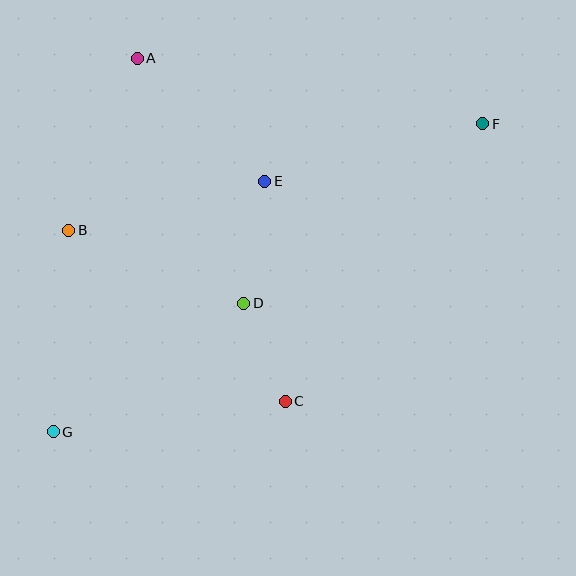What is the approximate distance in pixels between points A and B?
The distance between A and B is approximately 185 pixels.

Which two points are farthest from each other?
Points F and G are farthest from each other.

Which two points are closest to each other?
Points C and D are closest to each other.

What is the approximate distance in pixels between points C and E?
The distance between C and E is approximately 221 pixels.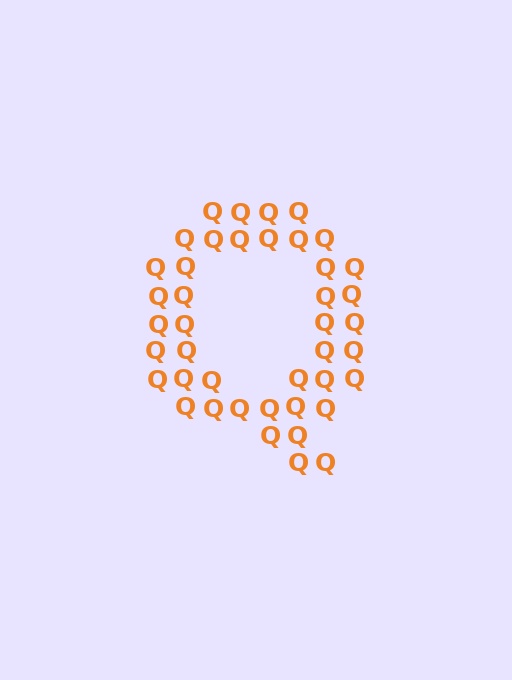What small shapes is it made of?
It is made of small letter Q's.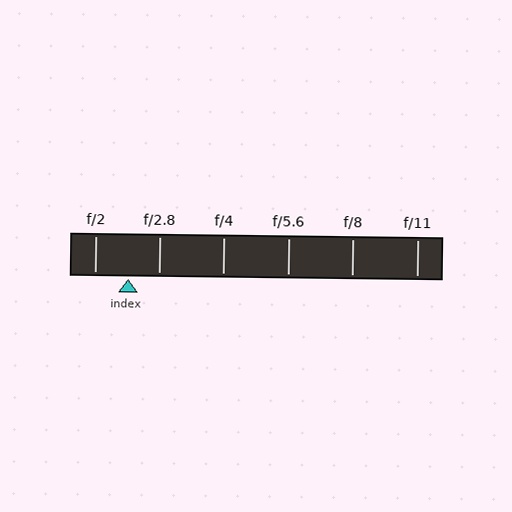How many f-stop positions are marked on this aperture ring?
There are 6 f-stop positions marked.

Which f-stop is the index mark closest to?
The index mark is closest to f/2.8.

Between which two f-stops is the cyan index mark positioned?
The index mark is between f/2 and f/2.8.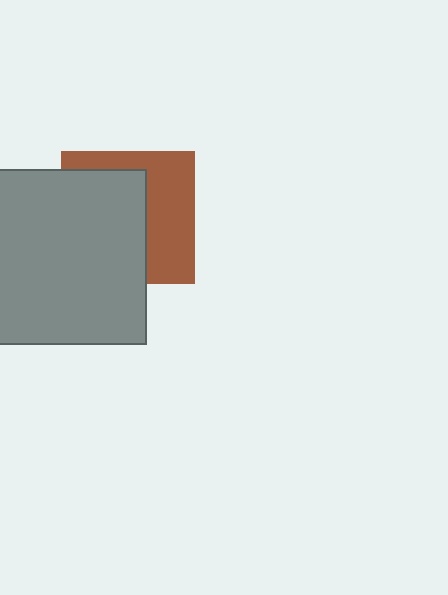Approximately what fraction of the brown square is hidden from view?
Roughly 55% of the brown square is hidden behind the gray rectangle.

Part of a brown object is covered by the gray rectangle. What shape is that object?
It is a square.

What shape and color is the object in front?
The object in front is a gray rectangle.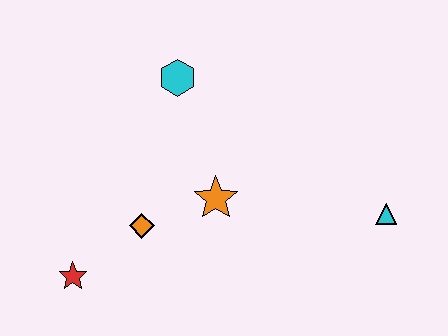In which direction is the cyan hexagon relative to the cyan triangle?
The cyan hexagon is to the left of the cyan triangle.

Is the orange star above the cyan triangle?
Yes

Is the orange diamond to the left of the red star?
No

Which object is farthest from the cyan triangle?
The red star is farthest from the cyan triangle.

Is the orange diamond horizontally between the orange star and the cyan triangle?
No